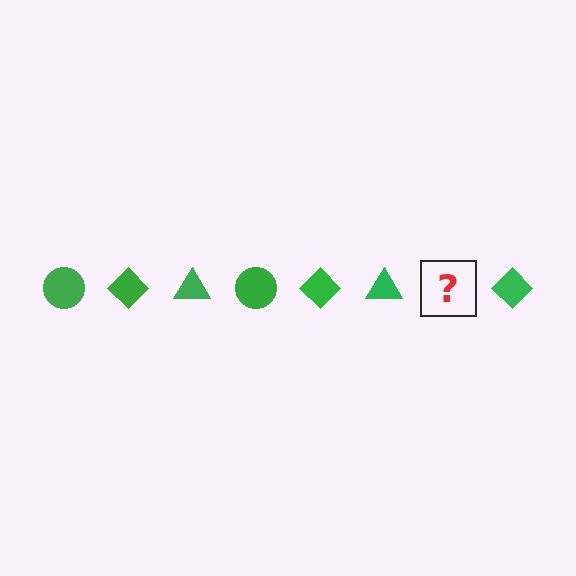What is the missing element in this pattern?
The missing element is a green circle.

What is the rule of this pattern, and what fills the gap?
The rule is that the pattern cycles through circle, diamond, triangle shapes in green. The gap should be filled with a green circle.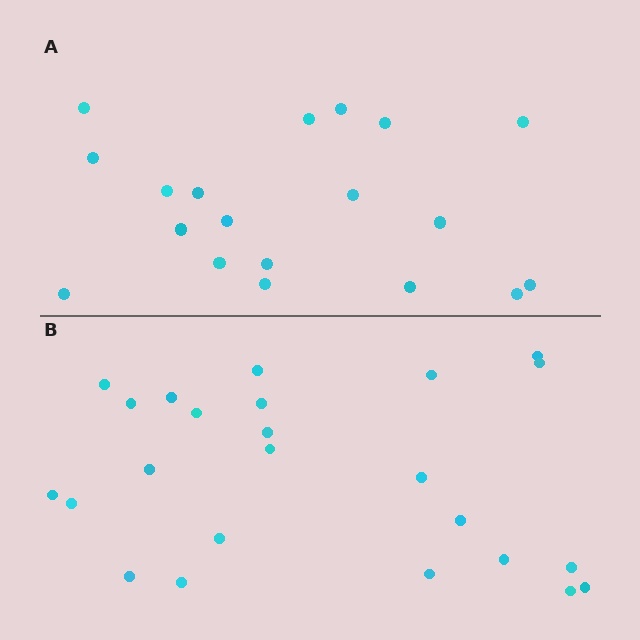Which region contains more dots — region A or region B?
Region B (the bottom region) has more dots.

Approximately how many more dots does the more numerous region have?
Region B has about 5 more dots than region A.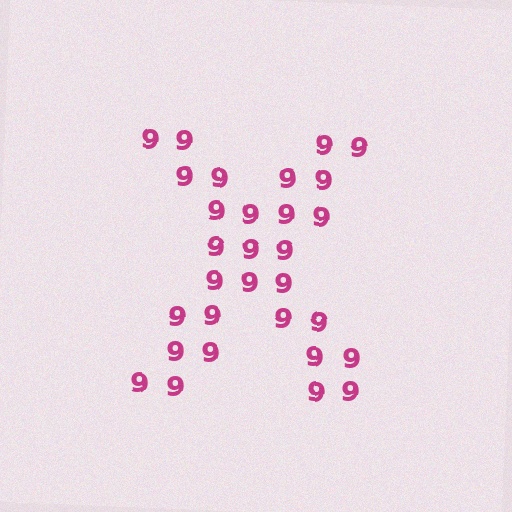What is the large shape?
The large shape is the letter X.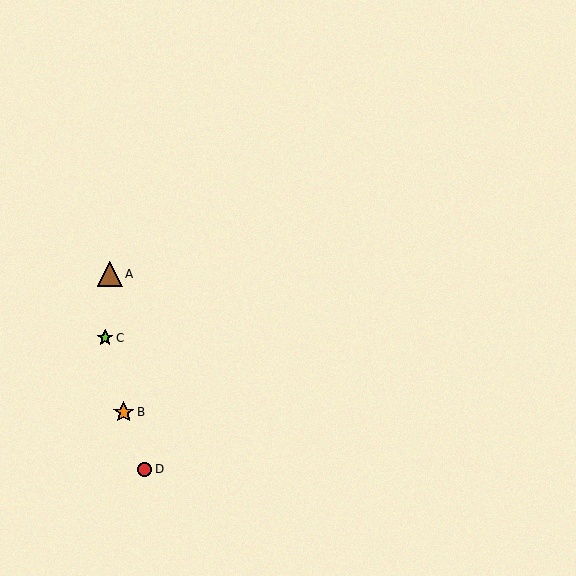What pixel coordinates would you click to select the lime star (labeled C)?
Click at (105, 338) to select the lime star C.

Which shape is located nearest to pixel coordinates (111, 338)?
The lime star (labeled C) at (105, 338) is nearest to that location.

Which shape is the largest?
The brown triangle (labeled A) is the largest.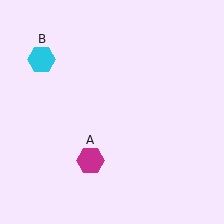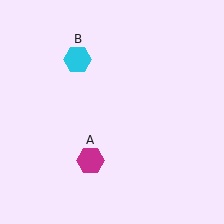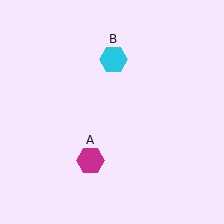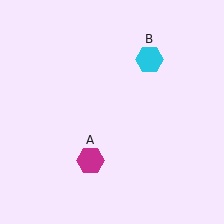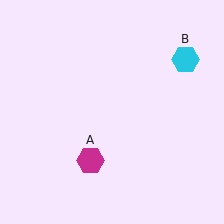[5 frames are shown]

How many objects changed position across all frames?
1 object changed position: cyan hexagon (object B).